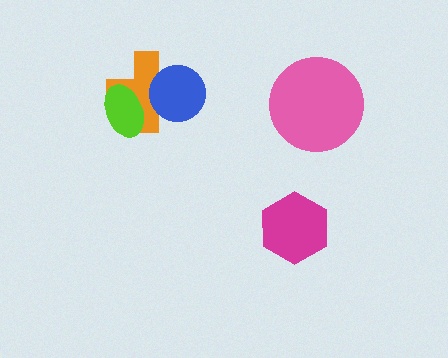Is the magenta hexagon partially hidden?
No, no other shape covers it.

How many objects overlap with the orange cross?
2 objects overlap with the orange cross.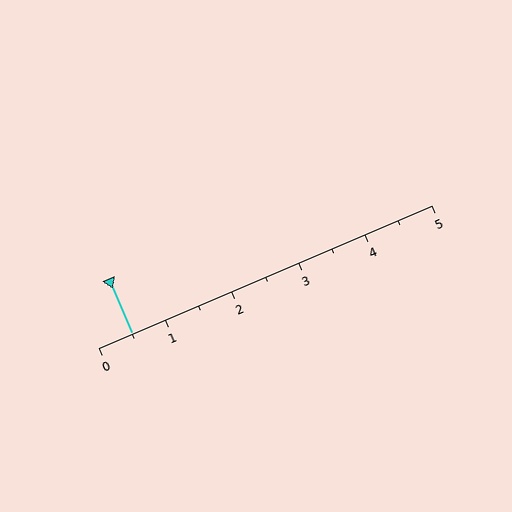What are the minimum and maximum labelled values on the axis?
The axis runs from 0 to 5.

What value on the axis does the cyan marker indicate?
The marker indicates approximately 0.5.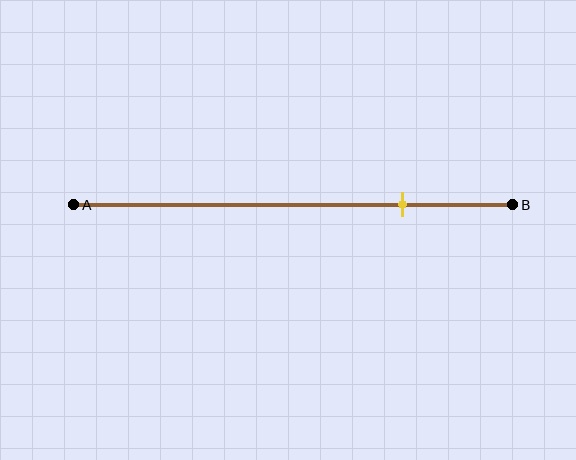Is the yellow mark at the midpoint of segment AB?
No, the mark is at about 75% from A, not at the 50% midpoint.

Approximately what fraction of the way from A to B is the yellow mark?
The yellow mark is approximately 75% of the way from A to B.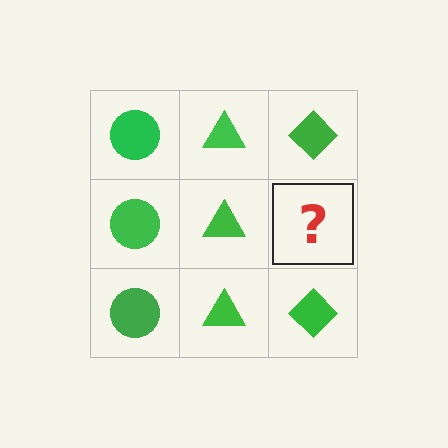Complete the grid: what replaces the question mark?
The question mark should be replaced with a green diamond.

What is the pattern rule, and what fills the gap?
The rule is that each column has a consistent shape. The gap should be filled with a green diamond.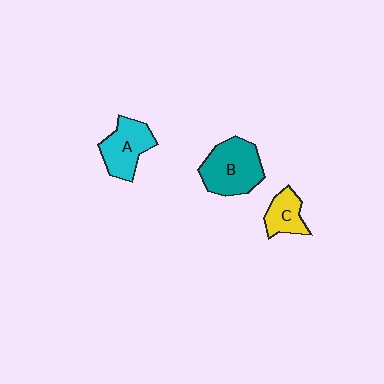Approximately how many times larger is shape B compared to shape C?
Approximately 1.9 times.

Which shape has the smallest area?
Shape C (yellow).